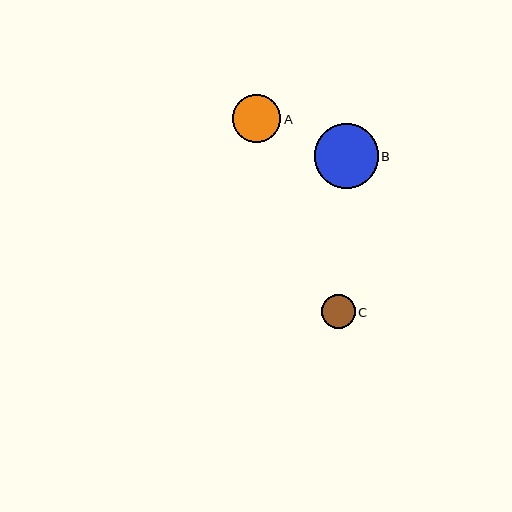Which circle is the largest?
Circle B is the largest with a size of approximately 64 pixels.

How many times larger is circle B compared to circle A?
Circle B is approximately 1.3 times the size of circle A.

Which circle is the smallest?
Circle C is the smallest with a size of approximately 34 pixels.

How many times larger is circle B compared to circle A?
Circle B is approximately 1.3 times the size of circle A.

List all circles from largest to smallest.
From largest to smallest: B, A, C.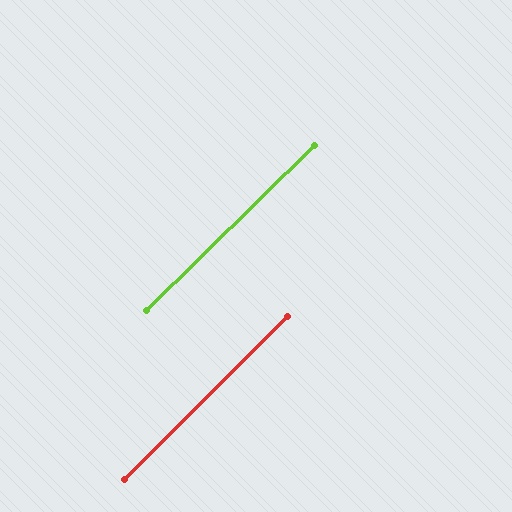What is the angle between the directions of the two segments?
Approximately 1 degree.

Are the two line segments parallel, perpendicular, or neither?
Parallel — their directions differ by only 0.6°.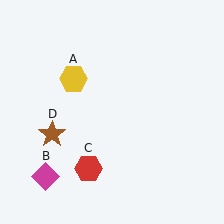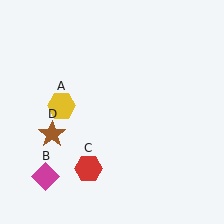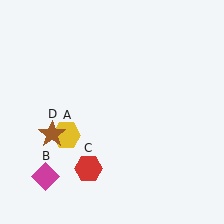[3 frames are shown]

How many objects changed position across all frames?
1 object changed position: yellow hexagon (object A).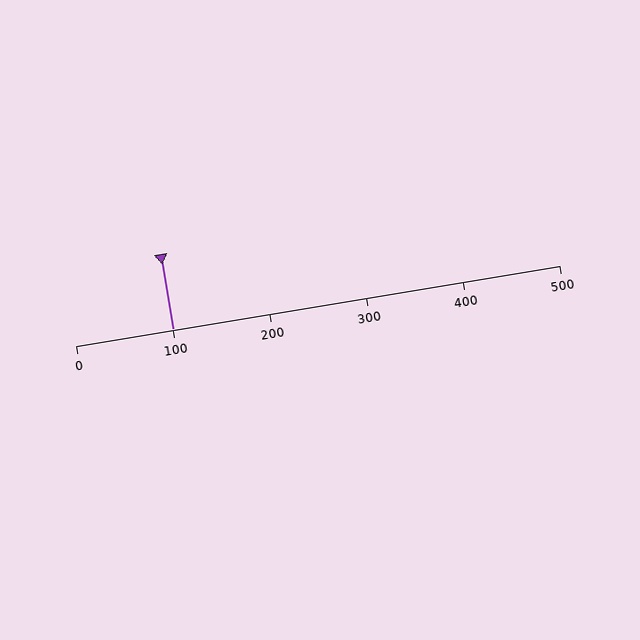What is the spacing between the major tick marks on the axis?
The major ticks are spaced 100 apart.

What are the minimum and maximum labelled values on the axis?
The axis runs from 0 to 500.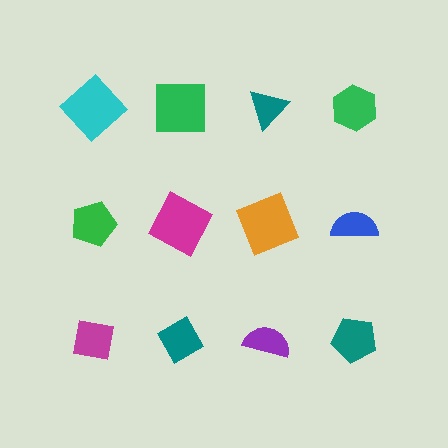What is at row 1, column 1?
A cyan diamond.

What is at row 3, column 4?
A teal pentagon.